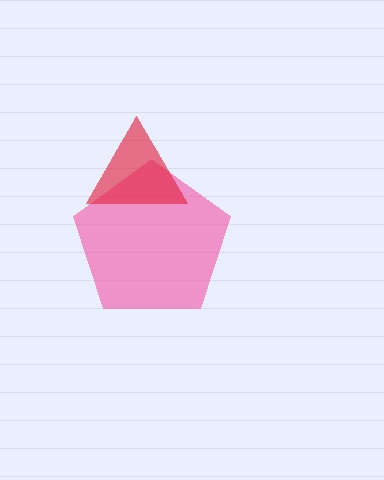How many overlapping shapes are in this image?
There are 2 overlapping shapes in the image.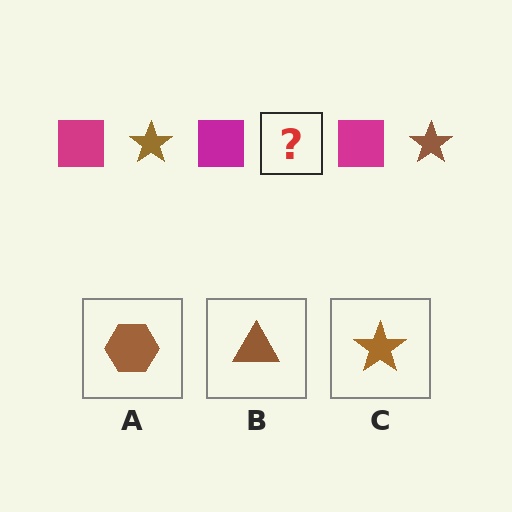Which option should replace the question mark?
Option C.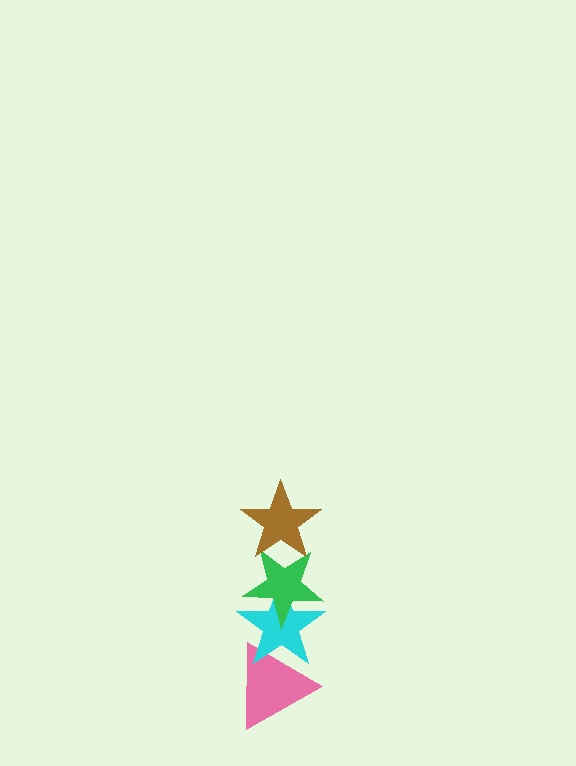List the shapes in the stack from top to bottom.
From top to bottom: the brown star, the green star, the cyan star, the pink triangle.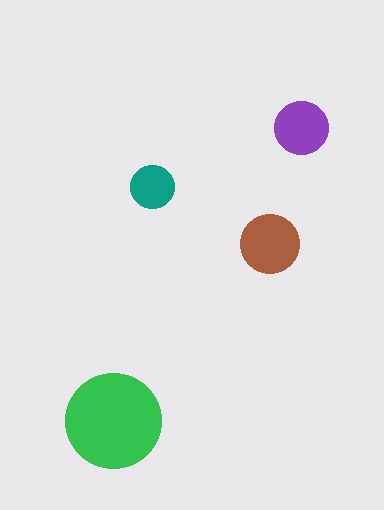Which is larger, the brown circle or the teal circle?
The brown one.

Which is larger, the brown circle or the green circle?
The green one.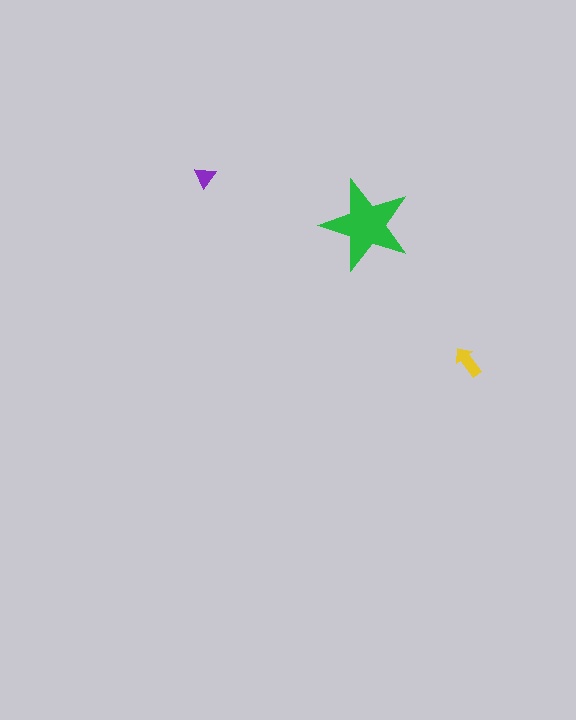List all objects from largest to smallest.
The green star, the yellow arrow, the purple triangle.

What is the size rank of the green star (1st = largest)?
1st.